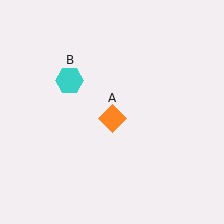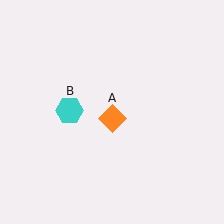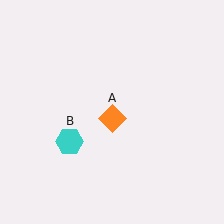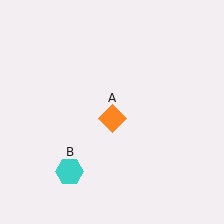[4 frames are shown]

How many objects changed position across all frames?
1 object changed position: cyan hexagon (object B).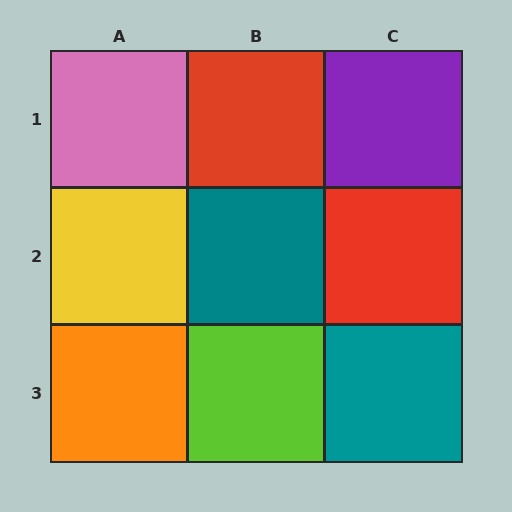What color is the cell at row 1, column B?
Red.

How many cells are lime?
1 cell is lime.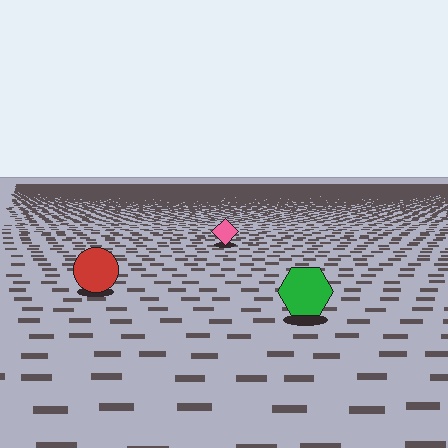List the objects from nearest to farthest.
From nearest to farthest: the green hexagon, the red circle, the pink diamond.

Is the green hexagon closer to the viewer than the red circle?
Yes. The green hexagon is closer — you can tell from the texture gradient: the ground texture is coarser near it.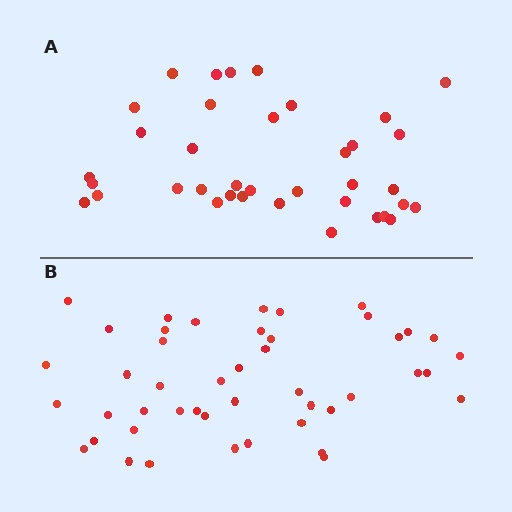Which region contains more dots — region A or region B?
Region B (the bottom region) has more dots.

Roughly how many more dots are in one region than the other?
Region B has roughly 8 or so more dots than region A.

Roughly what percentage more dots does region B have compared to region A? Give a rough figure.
About 25% more.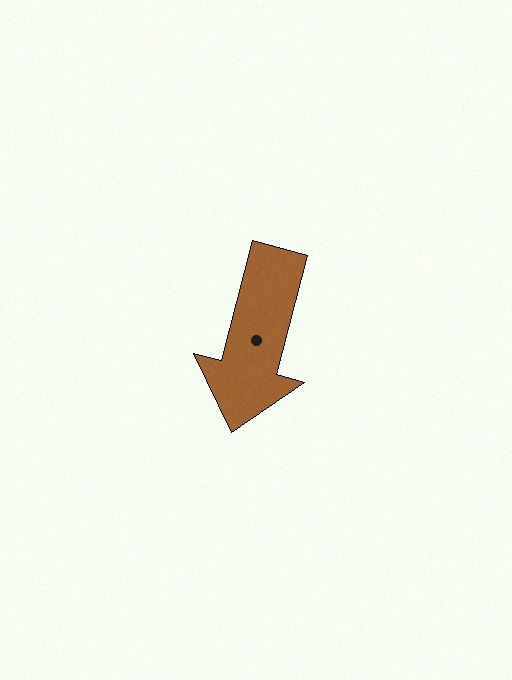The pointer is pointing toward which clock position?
Roughly 6 o'clock.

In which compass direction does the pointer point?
South.